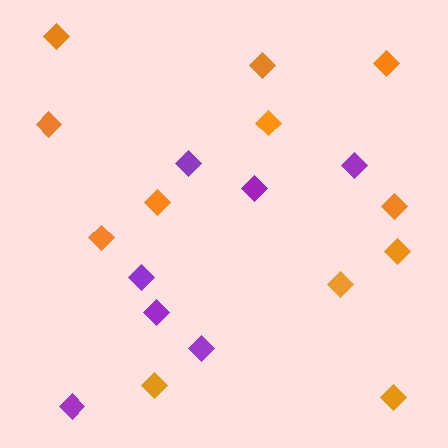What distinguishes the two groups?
There are 2 groups: one group of orange diamonds (12) and one group of purple diamonds (7).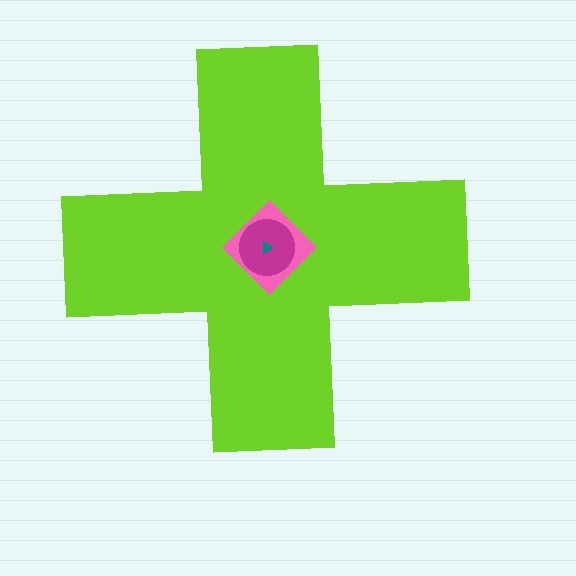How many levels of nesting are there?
4.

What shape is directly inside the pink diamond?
The magenta circle.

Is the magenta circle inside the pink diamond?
Yes.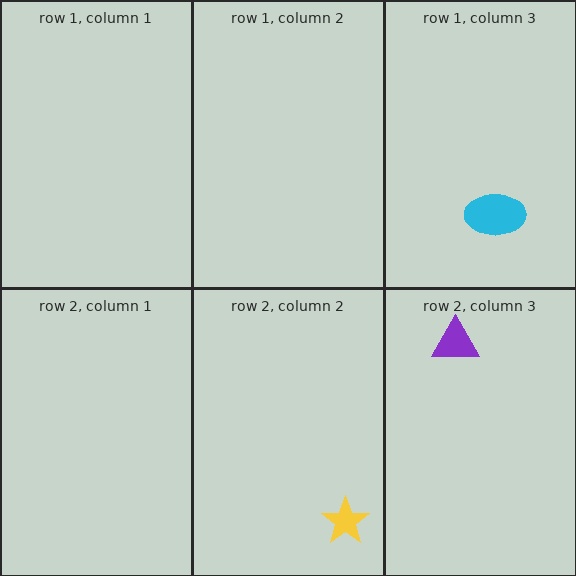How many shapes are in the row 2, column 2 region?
1.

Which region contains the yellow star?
The row 2, column 2 region.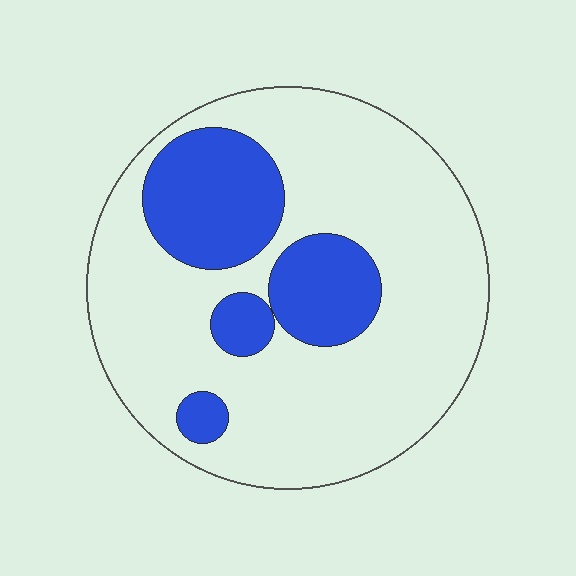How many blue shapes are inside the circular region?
4.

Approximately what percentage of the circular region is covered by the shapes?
Approximately 25%.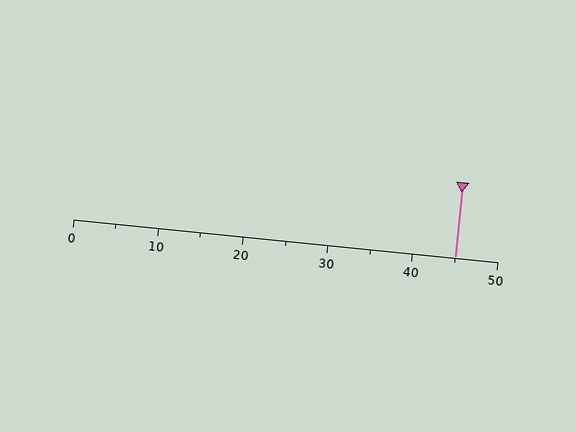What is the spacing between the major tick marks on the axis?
The major ticks are spaced 10 apart.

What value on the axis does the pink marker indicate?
The marker indicates approximately 45.